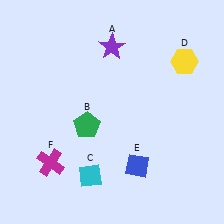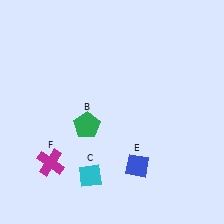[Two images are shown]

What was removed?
The purple star (A), the yellow hexagon (D) were removed in Image 2.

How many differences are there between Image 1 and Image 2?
There are 2 differences between the two images.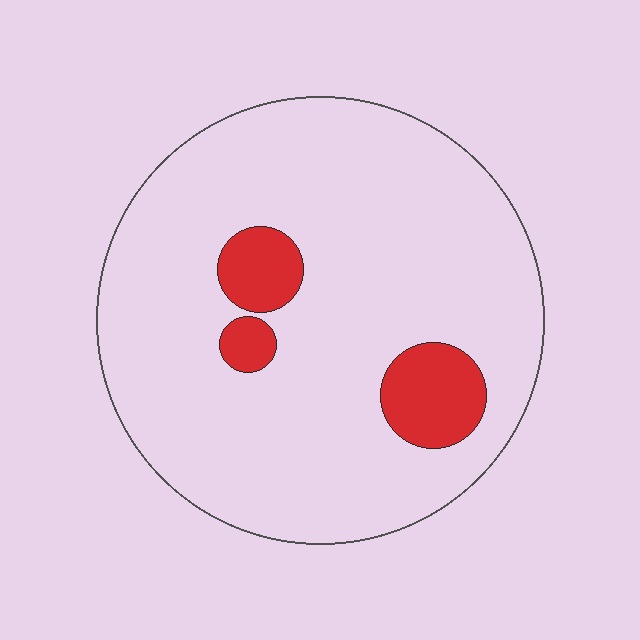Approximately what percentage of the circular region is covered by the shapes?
Approximately 10%.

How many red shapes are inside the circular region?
3.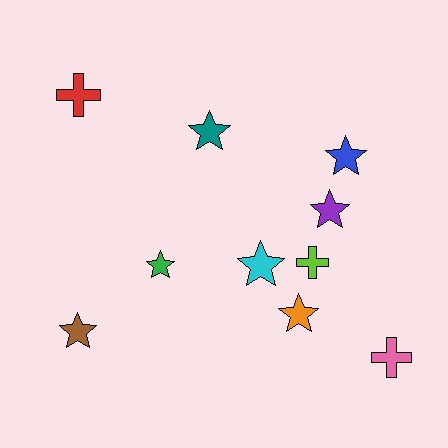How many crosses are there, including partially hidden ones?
There are 3 crosses.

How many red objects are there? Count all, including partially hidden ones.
There is 1 red object.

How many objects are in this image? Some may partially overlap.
There are 10 objects.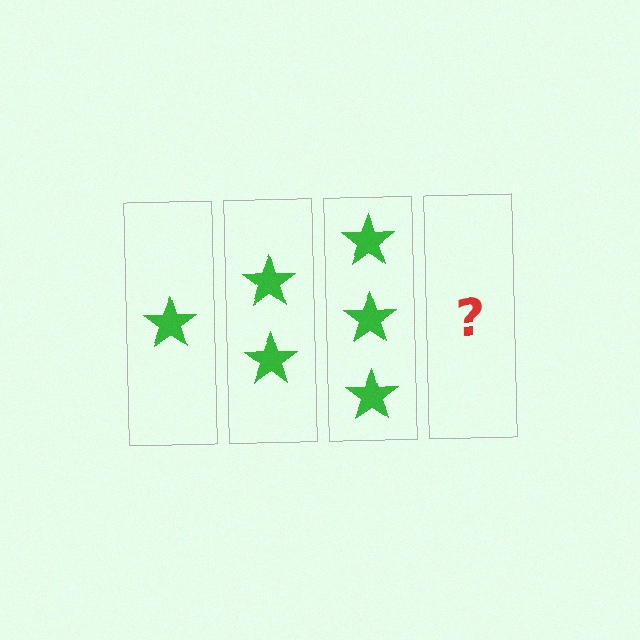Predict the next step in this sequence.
The next step is 4 stars.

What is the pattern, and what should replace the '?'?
The pattern is that each step adds one more star. The '?' should be 4 stars.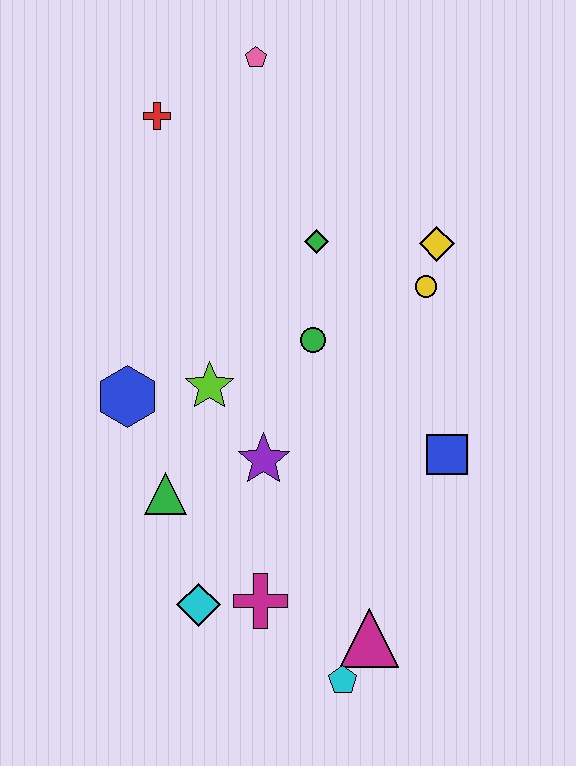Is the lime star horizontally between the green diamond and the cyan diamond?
Yes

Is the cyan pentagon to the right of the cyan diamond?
Yes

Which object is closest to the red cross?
The pink pentagon is closest to the red cross.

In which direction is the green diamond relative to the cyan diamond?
The green diamond is above the cyan diamond.